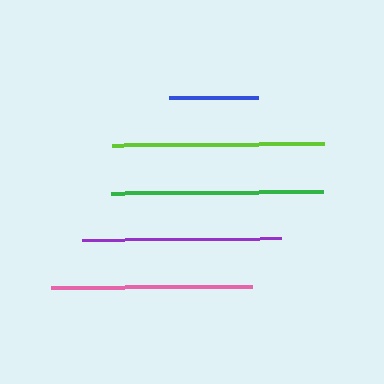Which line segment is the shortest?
The blue line is the shortest at approximately 89 pixels.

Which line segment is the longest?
The green line is the longest at approximately 213 pixels.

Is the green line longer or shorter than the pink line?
The green line is longer than the pink line.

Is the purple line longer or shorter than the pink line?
The pink line is longer than the purple line.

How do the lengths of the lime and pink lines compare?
The lime and pink lines are approximately the same length.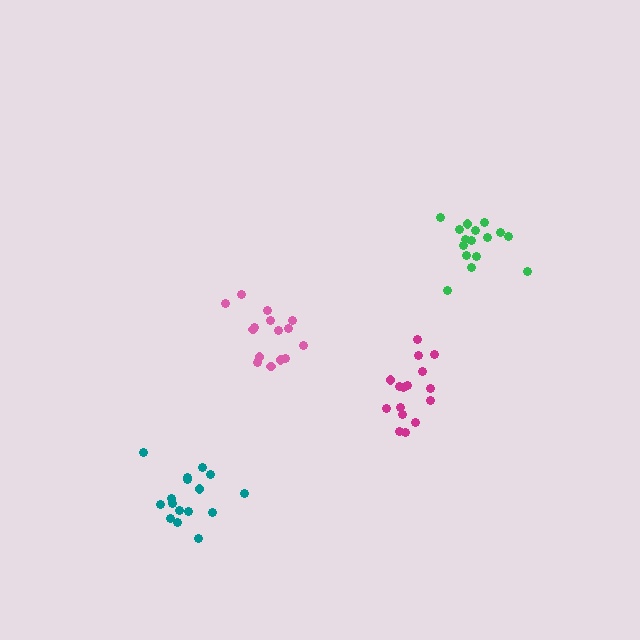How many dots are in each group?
Group 1: 16 dots, Group 2: 16 dots, Group 3: 15 dots, Group 4: 16 dots (63 total).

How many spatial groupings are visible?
There are 4 spatial groupings.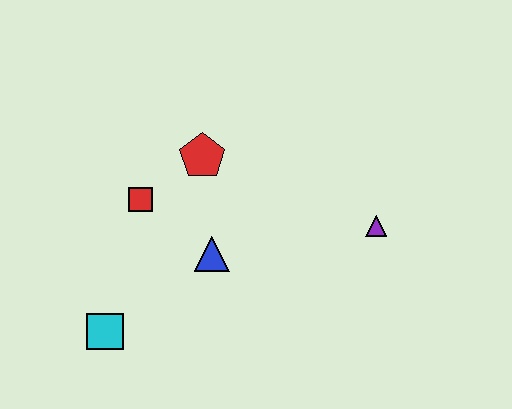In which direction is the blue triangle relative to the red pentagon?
The blue triangle is below the red pentagon.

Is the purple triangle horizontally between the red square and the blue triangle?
No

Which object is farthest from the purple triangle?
The cyan square is farthest from the purple triangle.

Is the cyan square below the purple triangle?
Yes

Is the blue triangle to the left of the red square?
No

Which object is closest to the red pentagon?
The red square is closest to the red pentagon.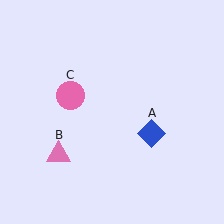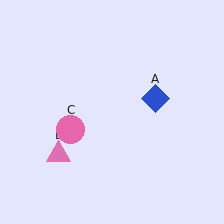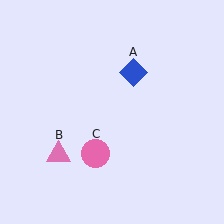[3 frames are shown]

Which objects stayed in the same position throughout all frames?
Pink triangle (object B) remained stationary.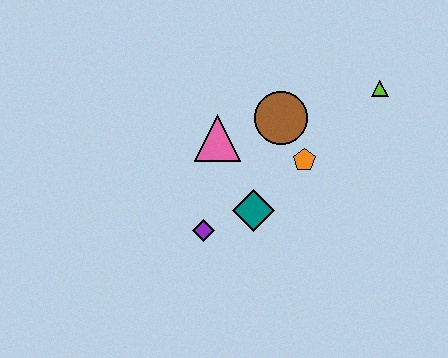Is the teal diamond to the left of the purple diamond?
No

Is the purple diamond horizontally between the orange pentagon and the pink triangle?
No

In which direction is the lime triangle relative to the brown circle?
The lime triangle is to the right of the brown circle.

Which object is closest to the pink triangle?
The brown circle is closest to the pink triangle.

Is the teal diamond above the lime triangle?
No